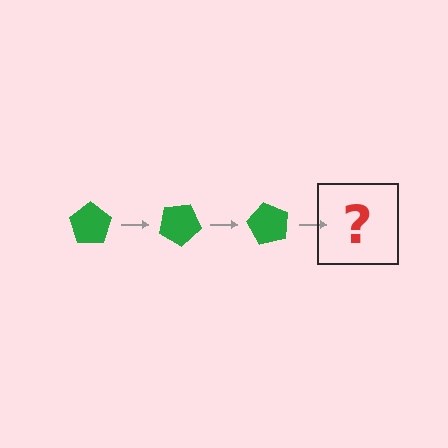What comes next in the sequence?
The next element should be a green pentagon rotated 90 degrees.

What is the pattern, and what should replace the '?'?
The pattern is that the pentagon rotates 30 degrees each step. The '?' should be a green pentagon rotated 90 degrees.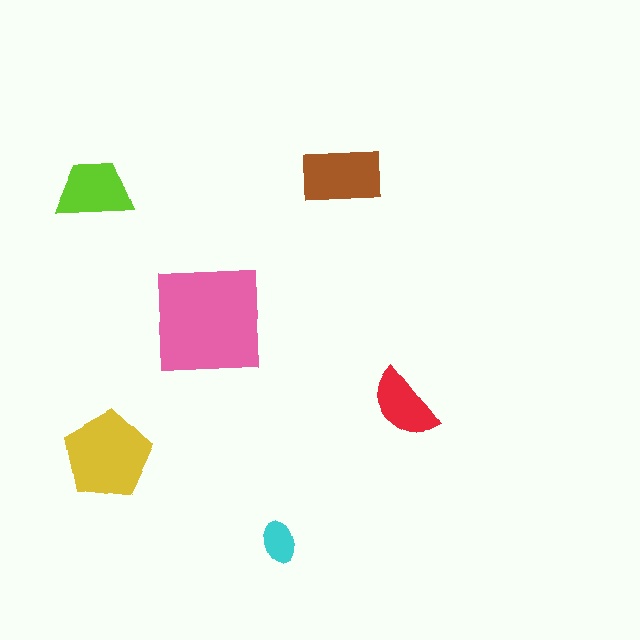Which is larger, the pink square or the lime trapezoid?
The pink square.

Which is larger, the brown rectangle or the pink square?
The pink square.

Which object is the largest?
The pink square.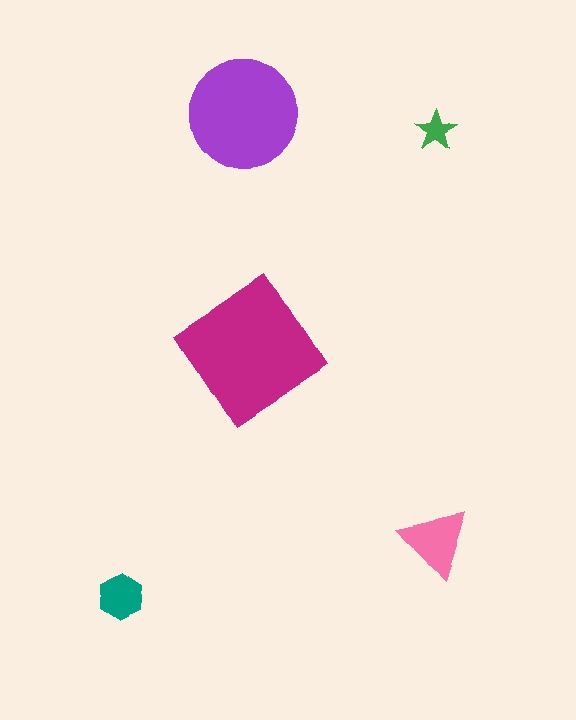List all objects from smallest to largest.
The green star, the teal hexagon, the pink triangle, the purple circle, the magenta diamond.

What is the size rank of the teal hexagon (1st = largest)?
4th.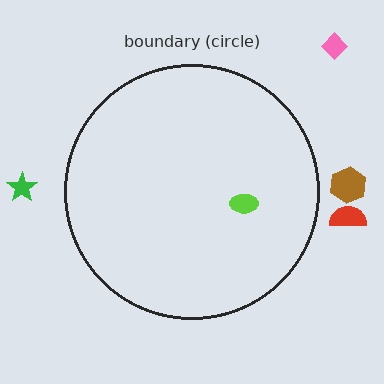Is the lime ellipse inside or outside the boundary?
Inside.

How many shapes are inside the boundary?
1 inside, 4 outside.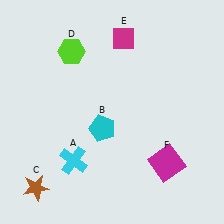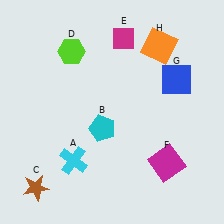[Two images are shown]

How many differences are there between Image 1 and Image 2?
There are 2 differences between the two images.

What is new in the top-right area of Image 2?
An orange square (H) was added in the top-right area of Image 2.